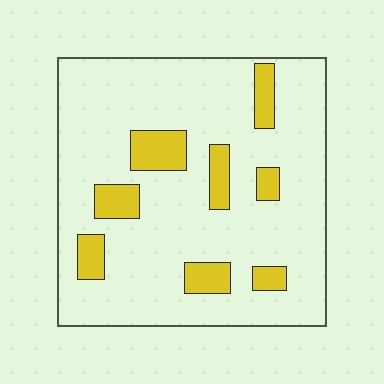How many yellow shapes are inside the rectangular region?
8.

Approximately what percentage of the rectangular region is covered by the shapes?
Approximately 15%.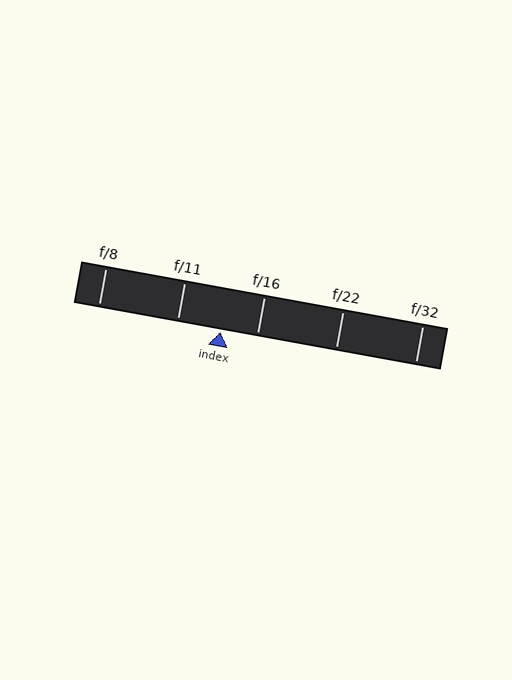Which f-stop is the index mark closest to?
The index mark is closest to f/16.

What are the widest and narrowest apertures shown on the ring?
The widest aperture shown is f/8 and the narrowest is f/32.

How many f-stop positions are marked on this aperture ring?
There are 5 f-stop positions marked.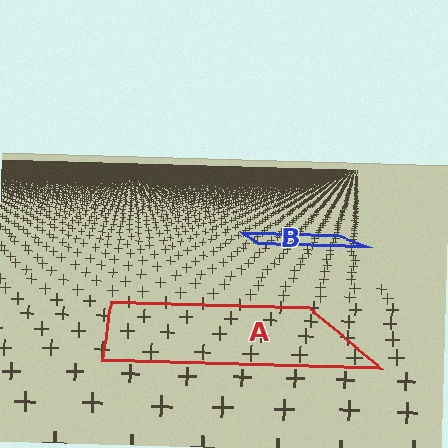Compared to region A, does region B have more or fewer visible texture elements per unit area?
Region B has more texture elements per unit area — they are packed more densely because it is farther away.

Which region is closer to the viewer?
Region A is closer. The texture elements there are larger and more spread out.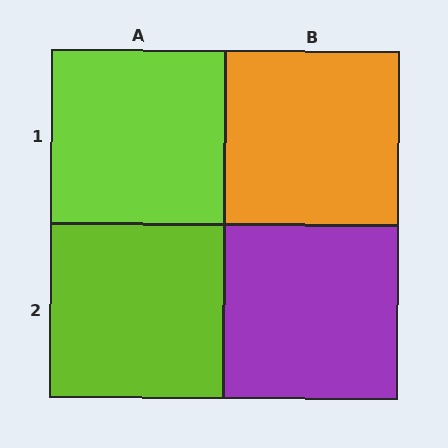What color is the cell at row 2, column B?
Purple.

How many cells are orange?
1 cell is orange.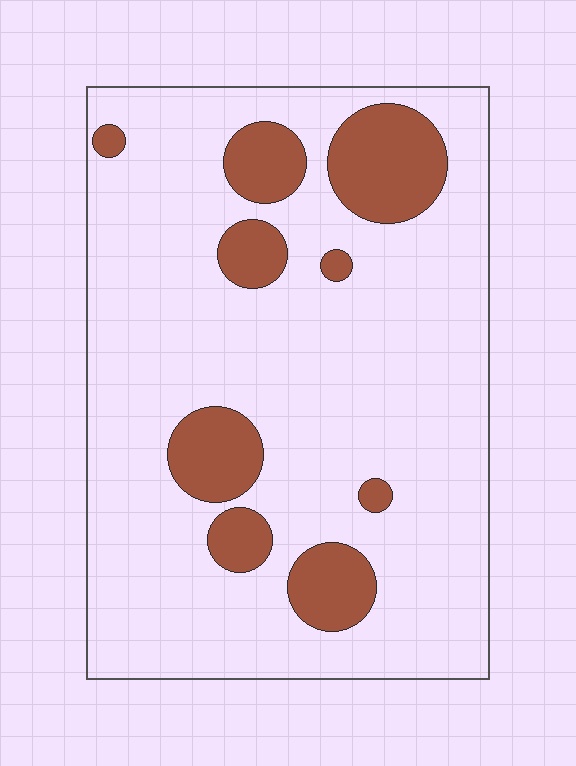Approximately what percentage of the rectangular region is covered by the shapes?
Approximately 15%.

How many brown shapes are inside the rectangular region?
9.